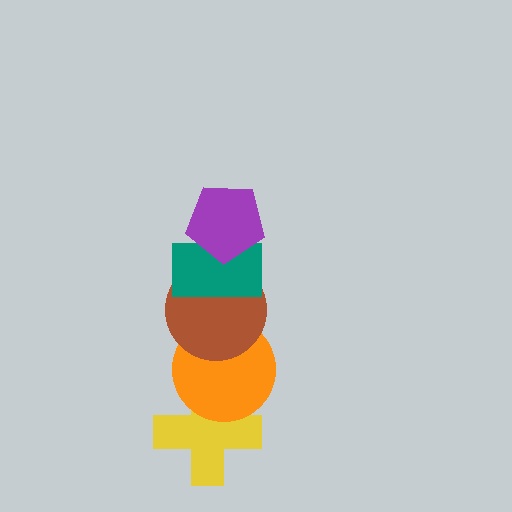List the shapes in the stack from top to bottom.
From top to bottom: the purple pentagon, the teal rectangle, the brown circle, the orange circle, the yellow cross.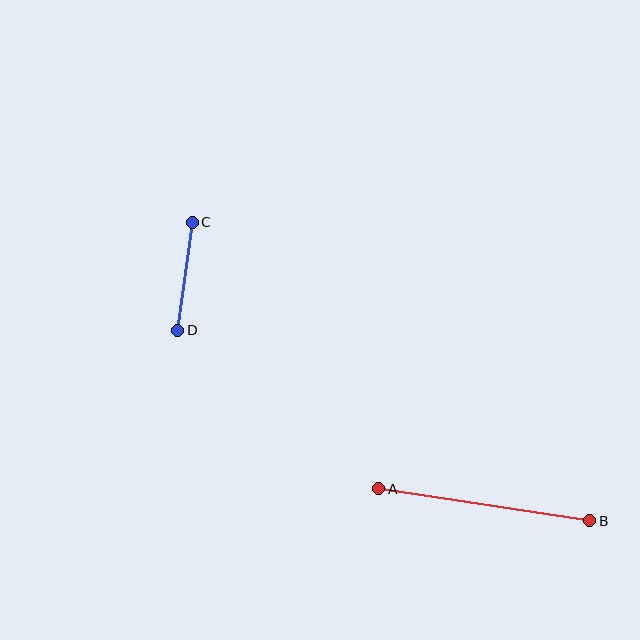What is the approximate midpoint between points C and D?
The midpoint is at approximately (185, 276) pixels.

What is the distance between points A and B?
The distance is approximately 213 pixels.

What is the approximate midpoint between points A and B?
The midpoint is at approximately (484, 505) pixels.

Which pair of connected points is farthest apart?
Points A and B are farthest apart.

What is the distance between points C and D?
The distance is approximately 109 pixels.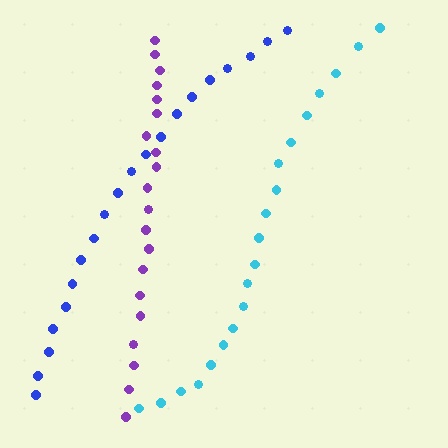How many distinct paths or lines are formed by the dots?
There are 3 distinct paths.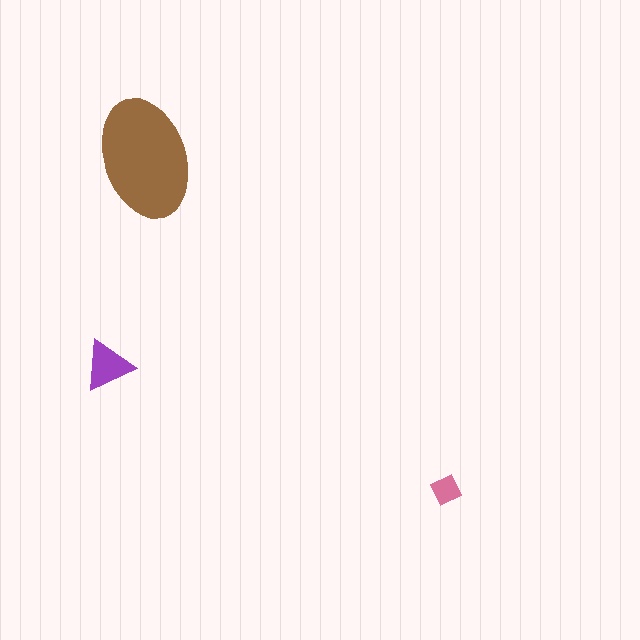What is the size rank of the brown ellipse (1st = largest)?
1st.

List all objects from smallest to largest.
The pink diamond, the purple triangle, the brown ellipse.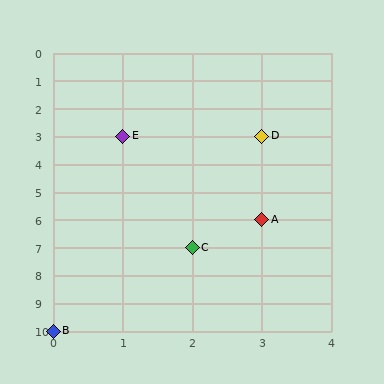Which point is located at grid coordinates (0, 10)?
Point B is at (0, 10).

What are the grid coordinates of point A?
Point A is at grid coordinates (3, 6).